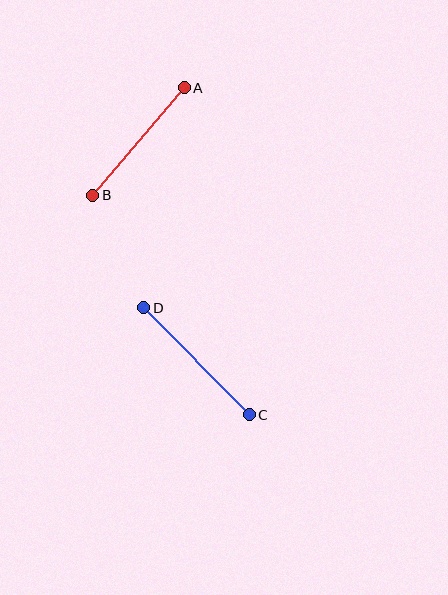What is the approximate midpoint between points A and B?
The midpoint is at approximately (139, 142) pixels.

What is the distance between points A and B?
The distance is approximately 141 pixels.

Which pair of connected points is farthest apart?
Points C and D are farthest apart.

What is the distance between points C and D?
The distance is approximately 150 pixels.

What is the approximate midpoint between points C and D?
The midpoint is at approximately (196, 361) pixels.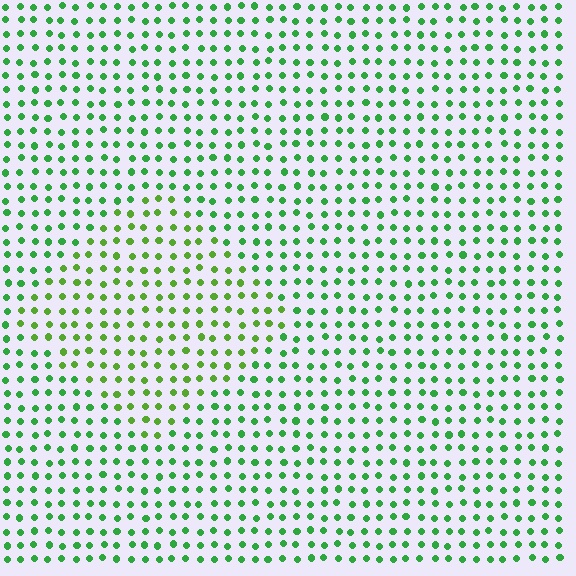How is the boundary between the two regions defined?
The boundary is defined purely by a slight shift in hue (about 28 degrees). Spacing, size, and orientation are identical on both sides.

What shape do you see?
I see a diamond.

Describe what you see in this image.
The image is filled with small green elements in a uniform arrangement. A diamond-shaped region is visible where the elements are tinted to a slightly different hue, forming a subtle color boundary.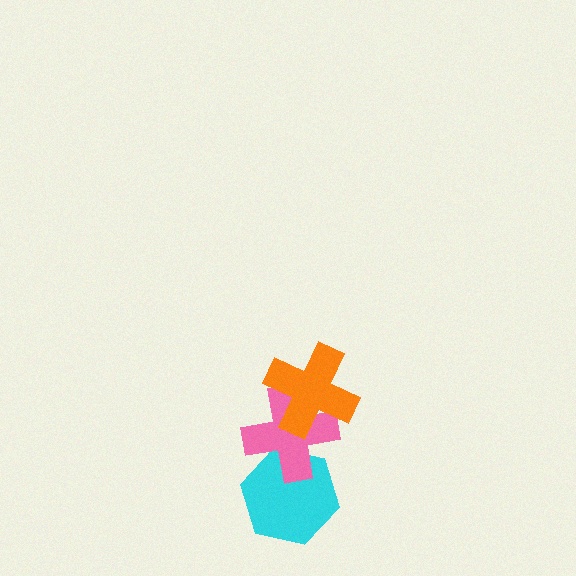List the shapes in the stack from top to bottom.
From top to bottom: the orange cross, the pink cross, the cyan hexagon.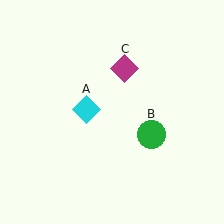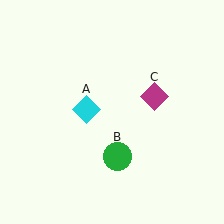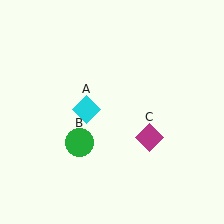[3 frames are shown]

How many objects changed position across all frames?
2 objects changed position: green circle (object B), magenta diamond (object C).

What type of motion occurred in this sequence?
The green circle (object B), magenta diamond (object C) rotated clockwise around the center of the scene.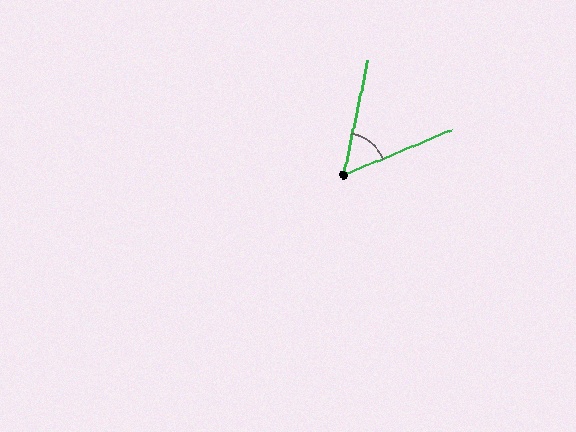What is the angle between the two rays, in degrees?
Approximately 55 degrees.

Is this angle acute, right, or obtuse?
It is acute.